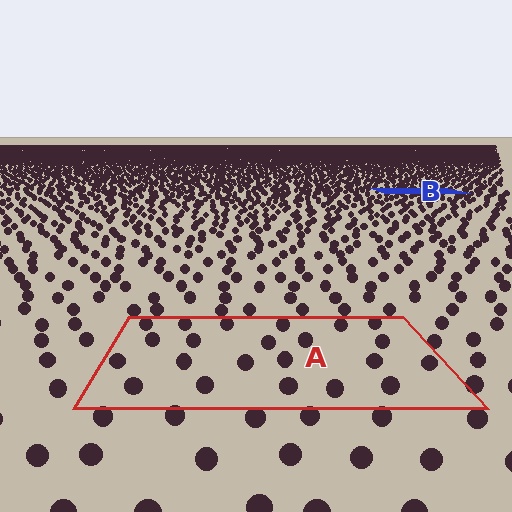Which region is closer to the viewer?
Region A is closer. The texture elements there are larger and more spread out.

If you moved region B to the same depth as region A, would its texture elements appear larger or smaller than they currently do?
They would appear larger. At a closer depth, the same texture elements are projected at a bigger on-screen size.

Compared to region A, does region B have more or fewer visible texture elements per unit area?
Region B has more texture elements per unit area — they are packed more densely because it is farther away.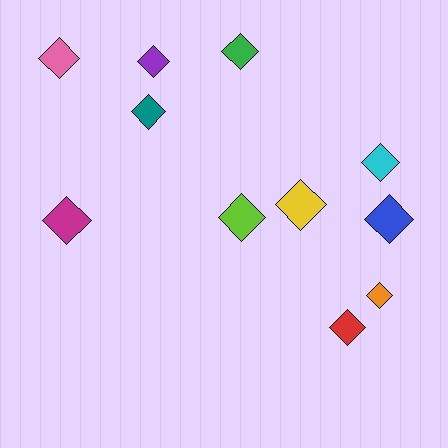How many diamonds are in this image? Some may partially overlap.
There are 11 diamonds.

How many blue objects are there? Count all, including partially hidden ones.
There is 1 blue object.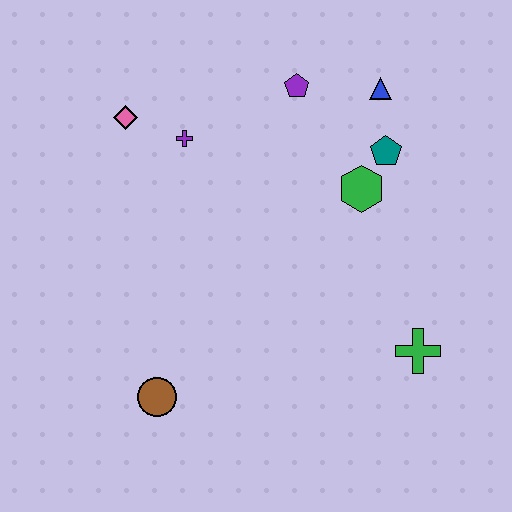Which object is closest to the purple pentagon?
The blue triangle is closest to the purple pentagon.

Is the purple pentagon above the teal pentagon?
Yes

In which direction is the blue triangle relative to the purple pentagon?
The blue triangle is to the right of the purple pentagon.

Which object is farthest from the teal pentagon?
The brown circle is farthest from the teal pentagon.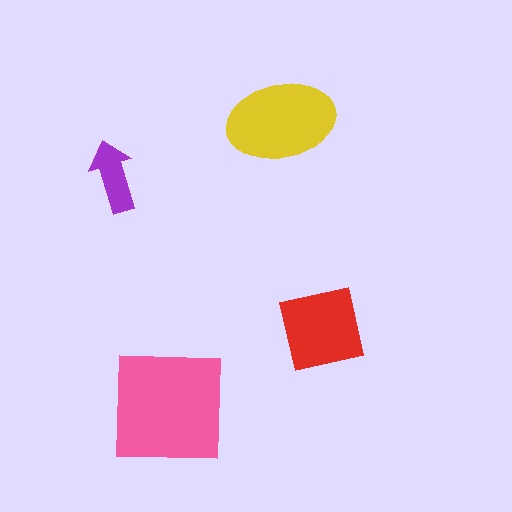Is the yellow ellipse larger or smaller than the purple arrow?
Larger.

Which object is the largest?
The pink square.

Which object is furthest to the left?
The purple arrow is leftmost.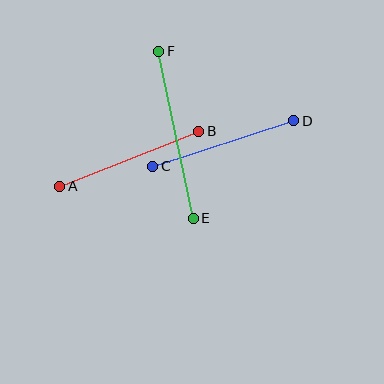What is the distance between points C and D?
The distance is approximately 148 pixels.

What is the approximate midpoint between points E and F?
The midpoint is at approximately (176, 135) pixels.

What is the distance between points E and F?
The distance is approximately 170 pixels.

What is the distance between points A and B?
The distance is approximately 149 pixels.